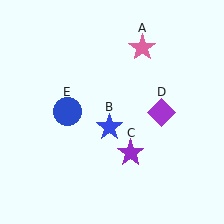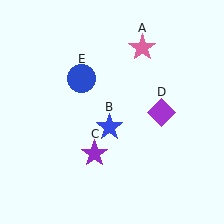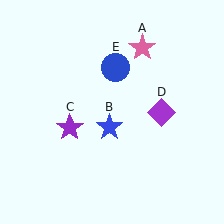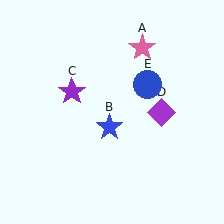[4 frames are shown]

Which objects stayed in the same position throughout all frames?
Pink star (object A) and blue star (object B) and purple diamond (object D) remained stationary.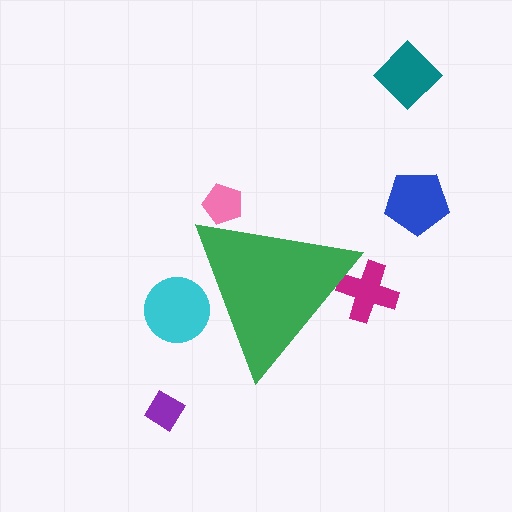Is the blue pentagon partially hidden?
No, the blue pentagon is fully visible.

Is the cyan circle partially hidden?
Yes, the cyan circle is partially hidden behind the green triangle.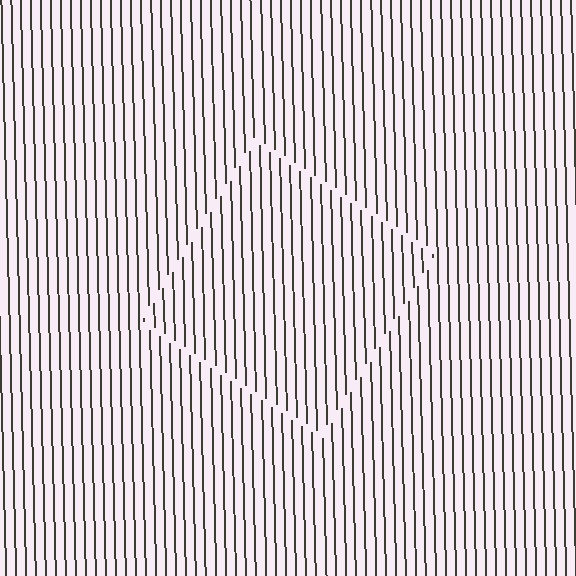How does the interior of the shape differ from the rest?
The interior of the shape contains the same grating, shifted by half a period — the contour is defined by the phase discontinuity where line-ends from the inner and outer gratings abut.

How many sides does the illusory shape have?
4 sides — the line-ends trace a square.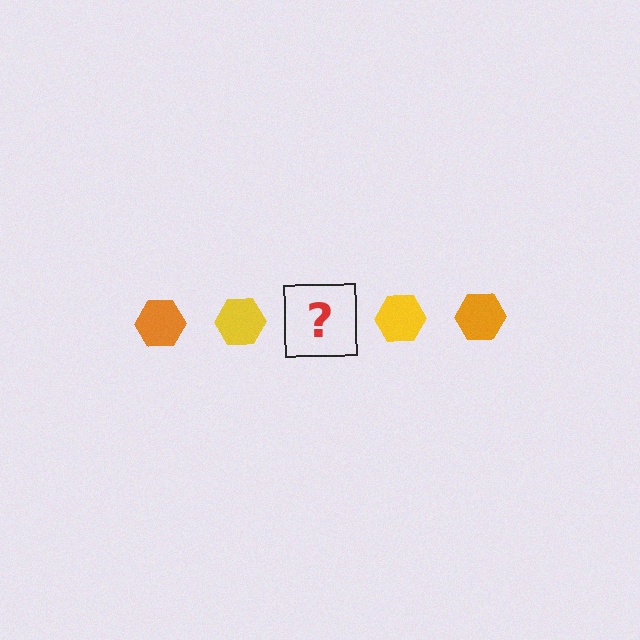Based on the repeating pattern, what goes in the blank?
The blank should be an orange hexagon.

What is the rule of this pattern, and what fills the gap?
The rule is that the pattern cycles through orange, yellow hexagons. The gap should be filled with an orange hexagon.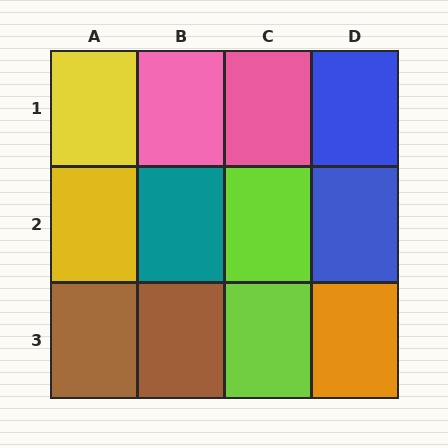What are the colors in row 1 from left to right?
Yellow, pink, pink, blue.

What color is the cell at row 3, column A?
Brown.